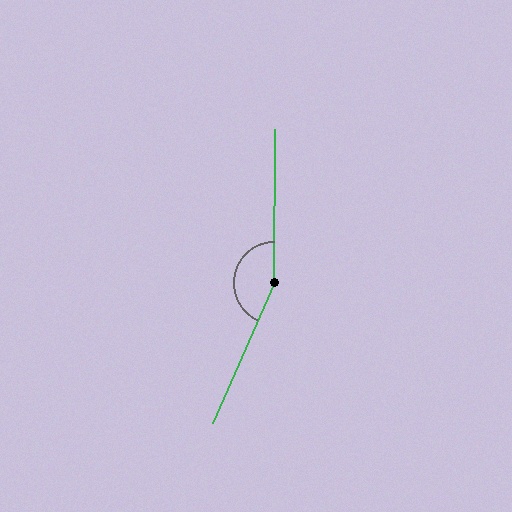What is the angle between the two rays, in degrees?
Approximately 157 degrees.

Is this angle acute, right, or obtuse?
It is obtuse.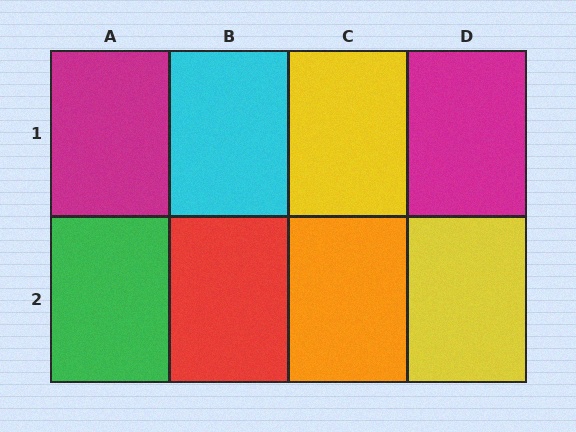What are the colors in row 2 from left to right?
Green, red, orange, yellow.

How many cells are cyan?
1 cell is cyan.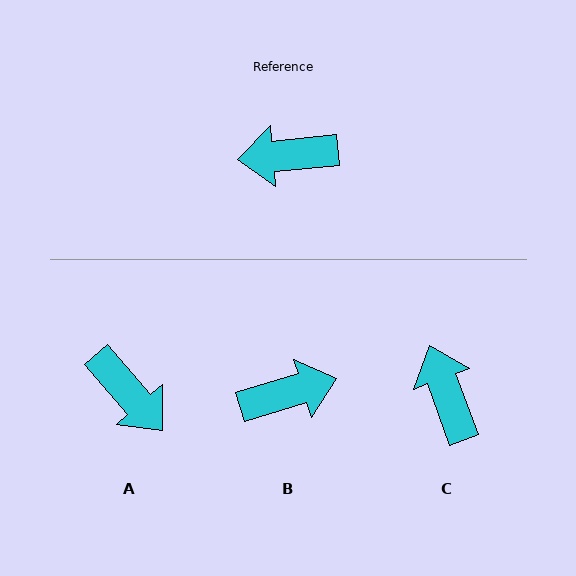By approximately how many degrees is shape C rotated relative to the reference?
Approximately 75 degrees clockwise.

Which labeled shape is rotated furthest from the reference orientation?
B, about 169 degrees away.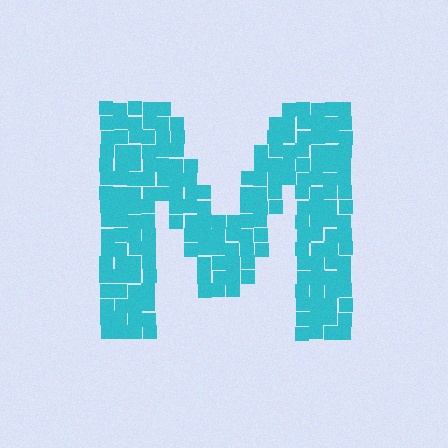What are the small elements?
The small elements are squares.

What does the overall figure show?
The overall figure shows the letter M.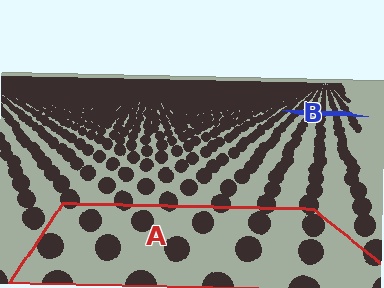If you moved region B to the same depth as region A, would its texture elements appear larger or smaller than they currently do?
They would appear larger. At a closer depth, the same texture elements are projected at a bigger on-screen size.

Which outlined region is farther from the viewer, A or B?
Region B is farther from the viewer — the texture elements inside it appear smaller and more densely packed.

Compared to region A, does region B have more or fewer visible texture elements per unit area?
Region B has more texture elements per unit area — they are packed more densely because it is farther away.